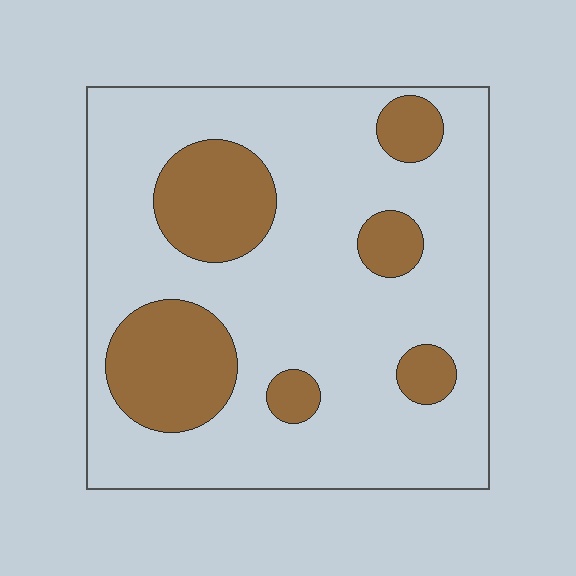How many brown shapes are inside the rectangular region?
6.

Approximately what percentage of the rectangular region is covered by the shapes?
Approximately 25%.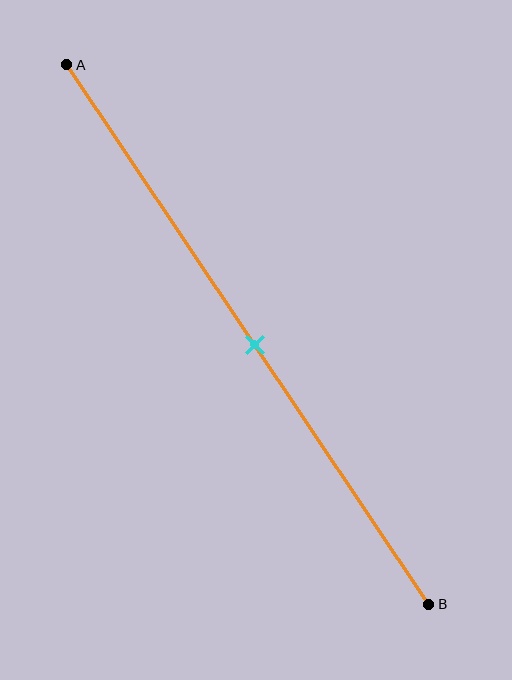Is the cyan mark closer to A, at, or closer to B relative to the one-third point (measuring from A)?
The cyan mark is closer to point B than the one-third point of segment AB.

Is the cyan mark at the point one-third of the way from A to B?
No, the mark is at about 50% from A, not at the 33% one-third point.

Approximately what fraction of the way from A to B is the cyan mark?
The cyan mark is approximately 50% of the way from A to B.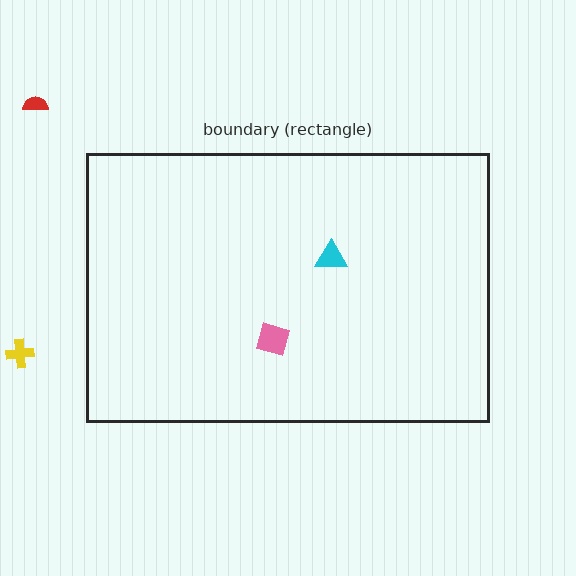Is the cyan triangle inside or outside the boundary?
Inside.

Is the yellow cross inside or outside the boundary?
Outside.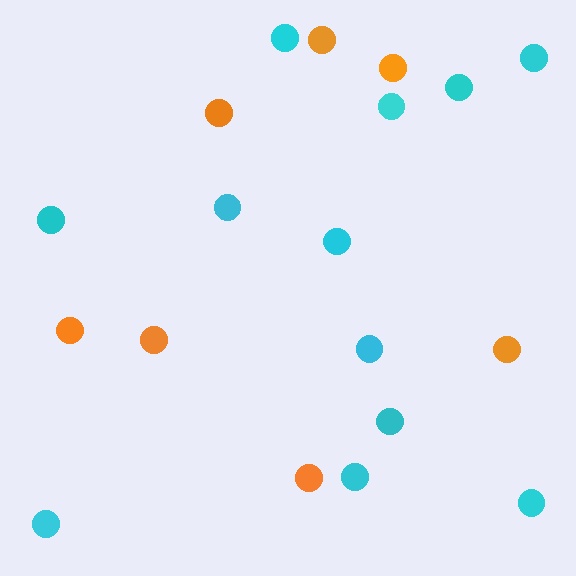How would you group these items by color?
There are 2 groups: one group of orange circles (7) and one group of cyan circles (12).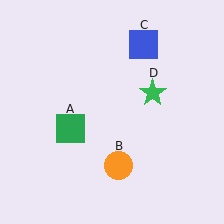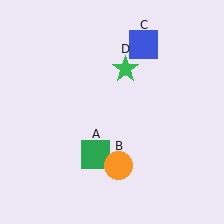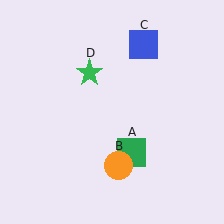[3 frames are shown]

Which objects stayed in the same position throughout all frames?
Orange circle (object B) and blue square (object C) remained stationary.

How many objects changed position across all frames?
2 objects changed position: green square (object A), green star (object D).